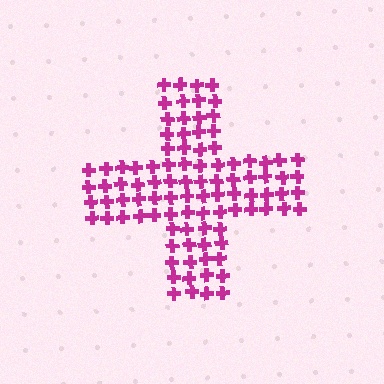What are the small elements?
The small elements are crosses.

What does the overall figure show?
The overall figure shows a cross.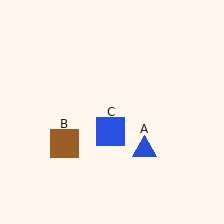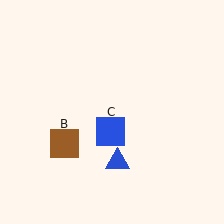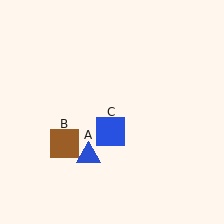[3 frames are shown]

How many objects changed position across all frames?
1 object changed position: blue triangle (object A).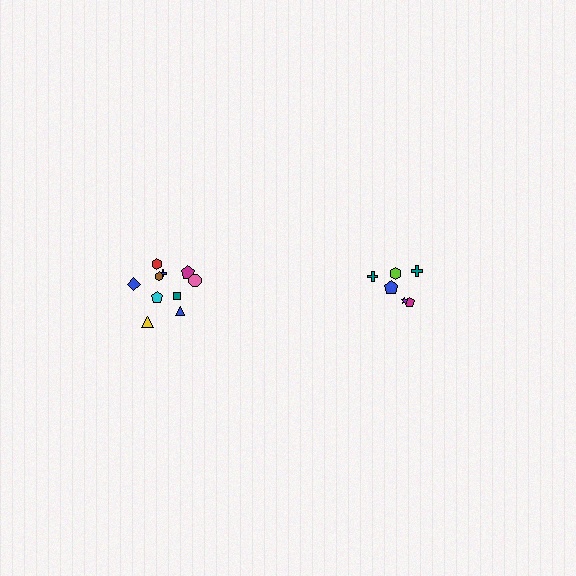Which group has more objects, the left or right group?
The left group.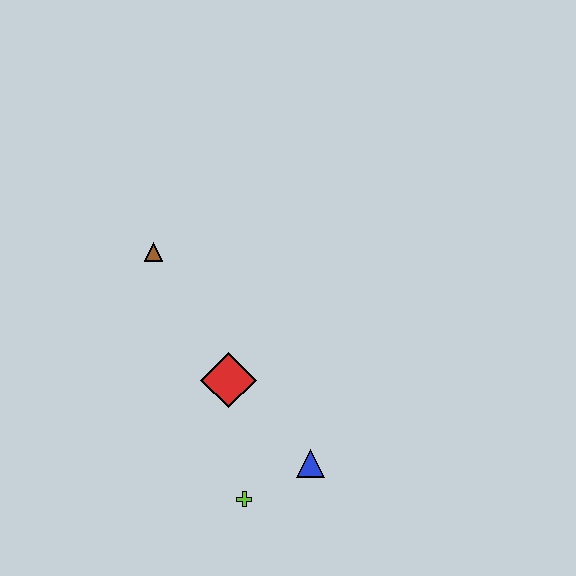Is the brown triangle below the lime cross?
No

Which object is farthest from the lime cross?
The brown triangle is farthest from the lime cross.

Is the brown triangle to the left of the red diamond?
Yes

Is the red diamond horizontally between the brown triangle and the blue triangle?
Yes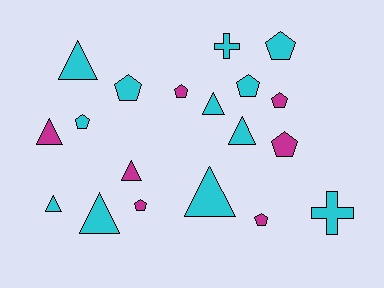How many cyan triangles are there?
There are 6 cyan triangles.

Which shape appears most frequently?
Pentagon, with 9 objects.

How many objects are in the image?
There are 19 objects.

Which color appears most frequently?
Cyan, with 12 objects.